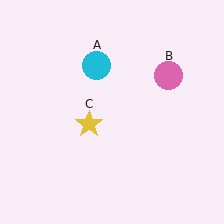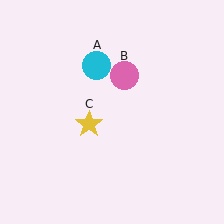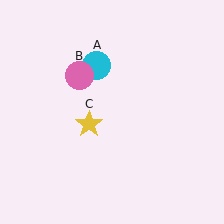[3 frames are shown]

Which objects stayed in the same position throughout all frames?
Cyan circle (object A) and yellow star (object C) remained stationary.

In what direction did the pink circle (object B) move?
The pink circle (object B) moved left.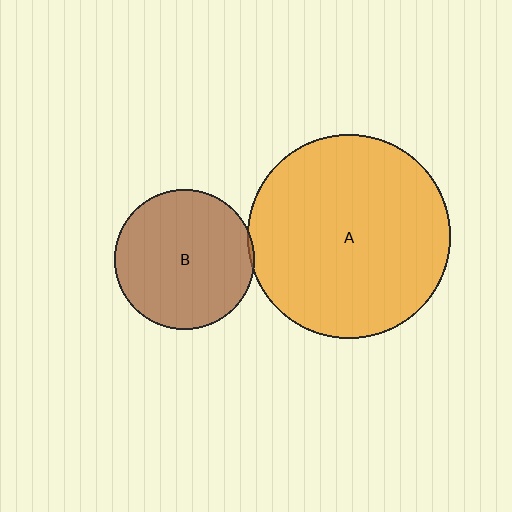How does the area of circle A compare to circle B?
Approximately 2.1 times.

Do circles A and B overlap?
Yes.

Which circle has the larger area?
Circle A (orange).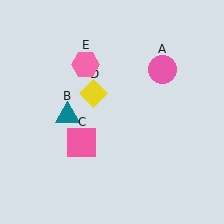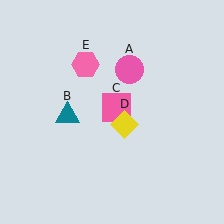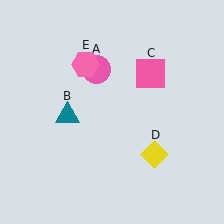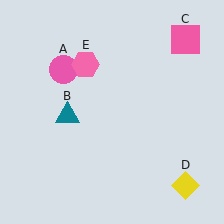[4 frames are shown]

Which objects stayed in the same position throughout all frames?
Teal triangle (object B) and pink hexagon (object E) remained stationary.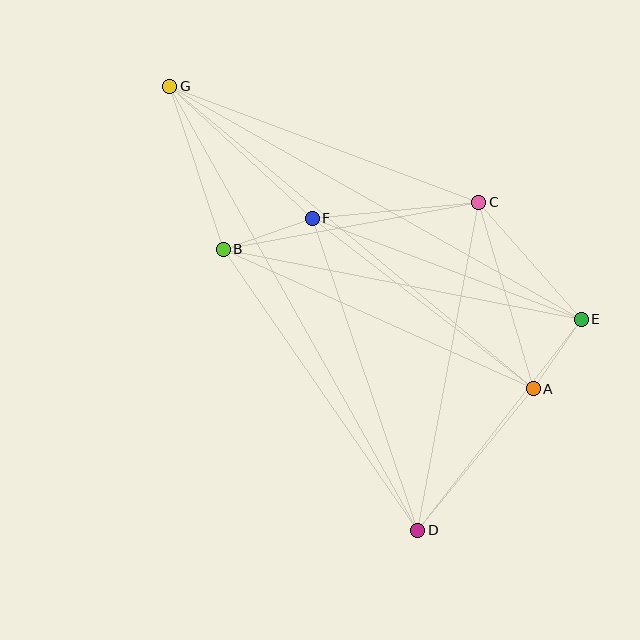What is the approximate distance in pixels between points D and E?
The distance between D and E is approximately 267 pixels.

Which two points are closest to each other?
Points A and E are closest to each other.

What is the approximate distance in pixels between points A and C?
The distance between A and C is approximately 194 pixels.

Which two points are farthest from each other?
Points D and G are farthest from each other.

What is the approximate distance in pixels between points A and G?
The distance between A and G is approximately 473 pixels.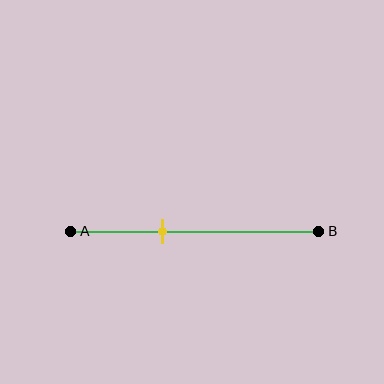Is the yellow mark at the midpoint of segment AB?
No, the mark is at about 35% from A, not at the 50% midpoint.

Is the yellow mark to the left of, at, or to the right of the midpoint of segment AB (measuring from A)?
The yellow mark is to the left of the midpoint of segment AB.